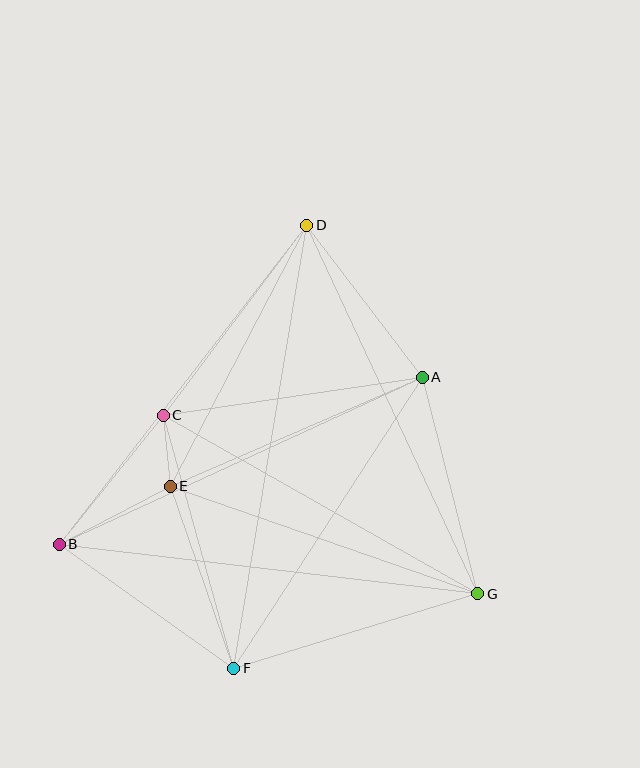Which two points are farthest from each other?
Points D and F are farthest from each other.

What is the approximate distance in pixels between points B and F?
The distance between B and F is approximately 214 pixels.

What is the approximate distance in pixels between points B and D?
The distance between B and D is approximately 404 pixels.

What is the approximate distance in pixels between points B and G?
The distance between B and G is approximately 421 pixels.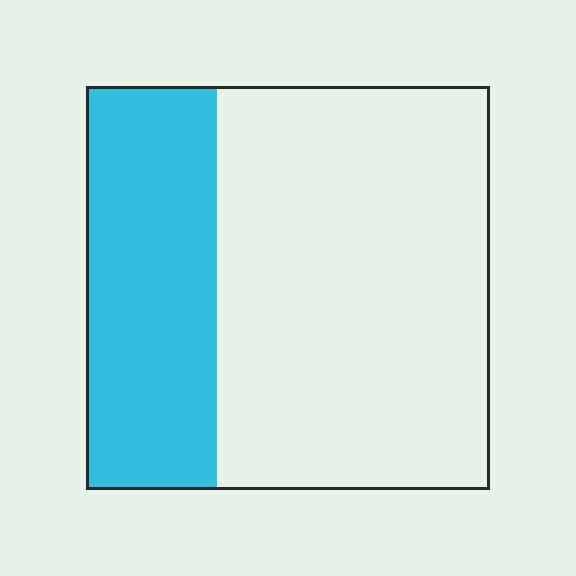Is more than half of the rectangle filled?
No.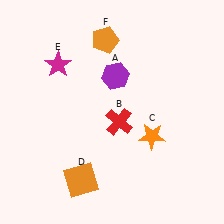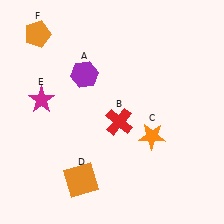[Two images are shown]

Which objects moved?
The objects that moved are: the purple hexagon (A), the magenta star (E), the orange pentagon (F).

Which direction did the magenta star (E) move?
The magenta star (E) moved down.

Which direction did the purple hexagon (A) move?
The purple hexagon (A) moved left.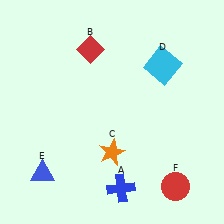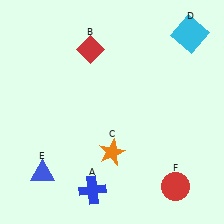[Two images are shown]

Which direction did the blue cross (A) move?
The blue cross (A) moved left.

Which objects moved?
The objects that moved are: the blue cross (A), the cyan square (D).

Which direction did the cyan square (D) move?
The cyan square (D) moved up.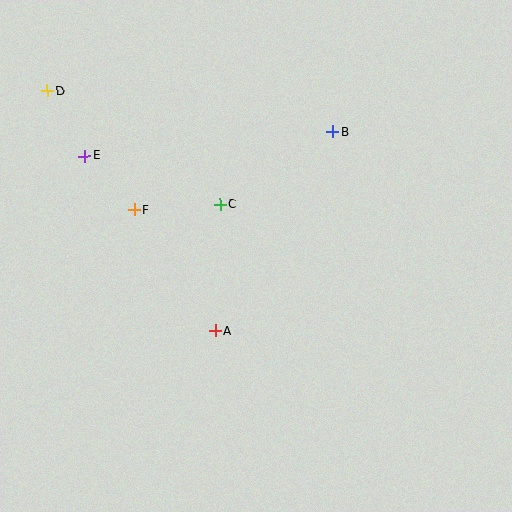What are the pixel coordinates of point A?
Point A is at (215, 331).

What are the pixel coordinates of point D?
Point D is at (47, 91).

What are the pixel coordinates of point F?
Point F is at (134, 210).